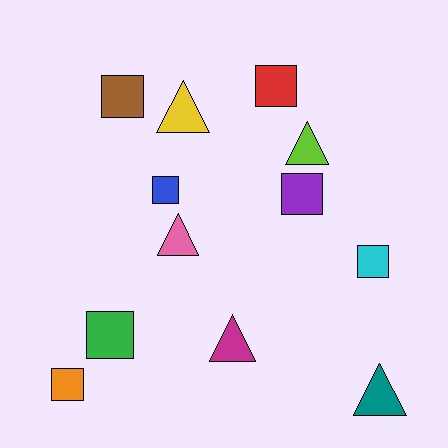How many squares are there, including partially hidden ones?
There are 7 squares.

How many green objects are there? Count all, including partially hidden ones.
There is 1 green object.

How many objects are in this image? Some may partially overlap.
There are 12 objects.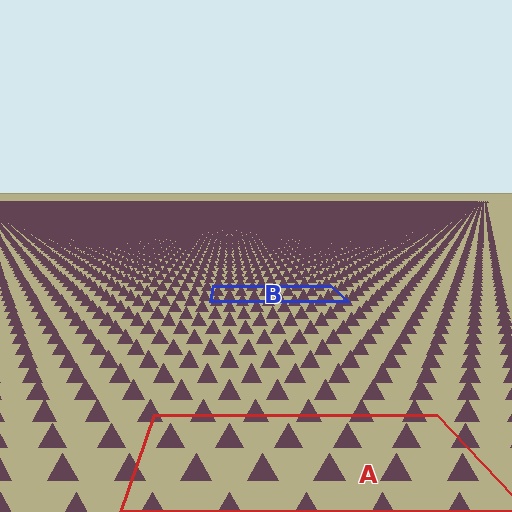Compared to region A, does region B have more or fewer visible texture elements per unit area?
Region B has more texture elements per unit area — they are packed more densely because it is farther away.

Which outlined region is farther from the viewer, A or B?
Region B is farther from the viewer — the texture elements inside it appear smaller and more densely packed.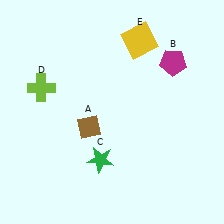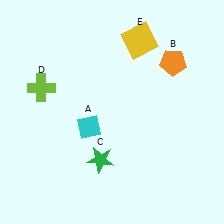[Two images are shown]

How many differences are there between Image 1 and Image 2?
There are 2 differences between the two images.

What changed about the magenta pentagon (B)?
In Image 1, B is magenta. In Image 2, it changed to orange.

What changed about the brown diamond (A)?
In Image 1, A is brown. In Image 2, it changed to cyan.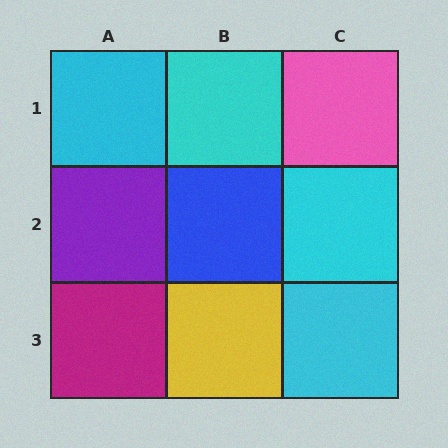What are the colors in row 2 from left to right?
Purple, blue, cyan.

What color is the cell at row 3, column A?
Magenta.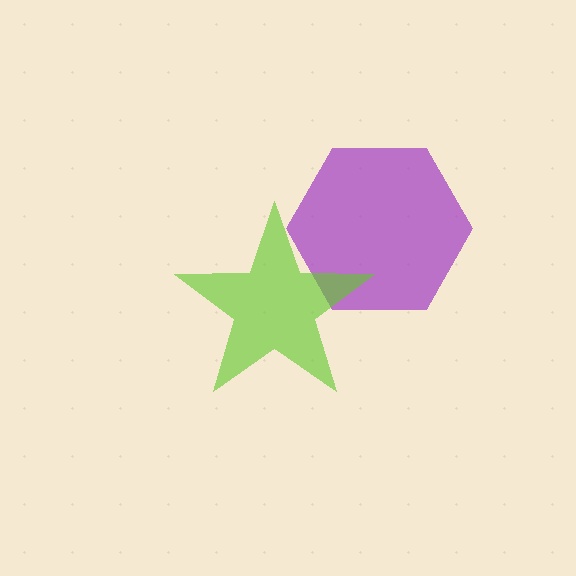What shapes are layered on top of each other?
The layered shapes are: a purple hexagon, a lime star.